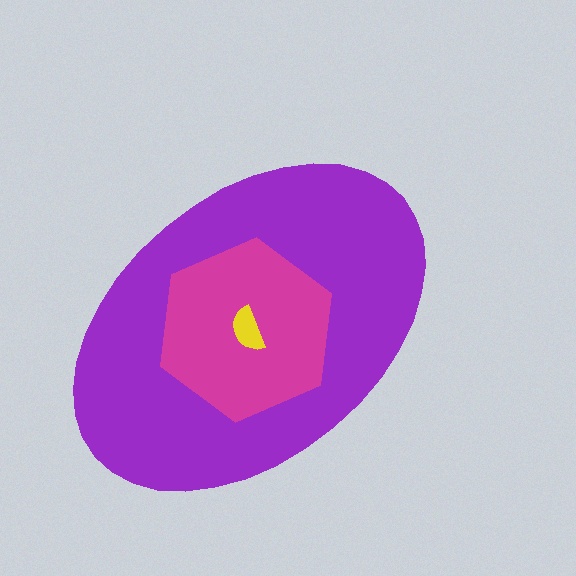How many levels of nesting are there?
3.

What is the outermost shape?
The purple ellipse.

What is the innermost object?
The yellow semicircle.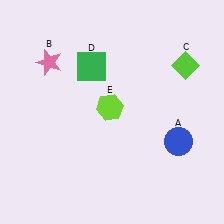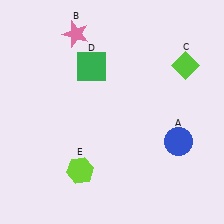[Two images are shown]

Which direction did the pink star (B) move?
The pink star (B) moved up.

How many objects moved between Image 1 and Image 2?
2 objects moved between the two images.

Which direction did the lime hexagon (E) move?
The lime hexagon (E) moved down.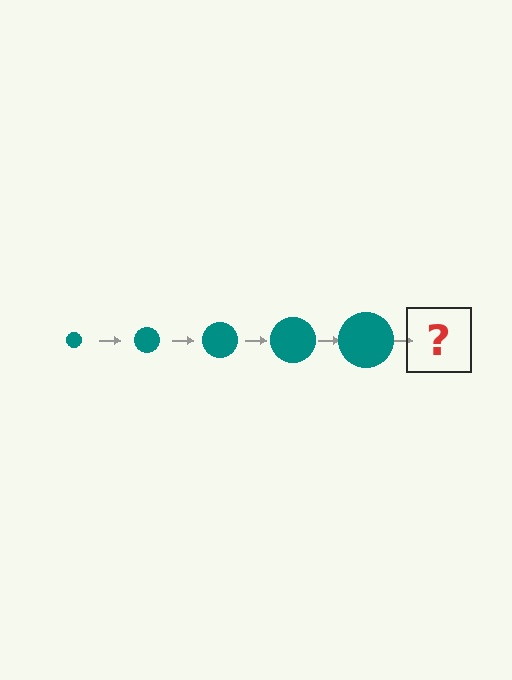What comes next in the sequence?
The next element should be a teal circle, larger than the previous one.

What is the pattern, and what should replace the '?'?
The pattern is that the circle gets progressively larger each step. The '?' should be a teal circle, larger than the previous one.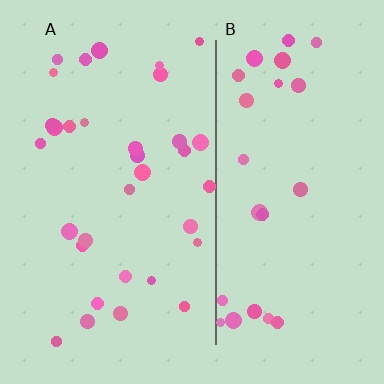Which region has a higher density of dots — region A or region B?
A (the left).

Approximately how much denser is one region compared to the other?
Approximately 1.3× — region A over region B.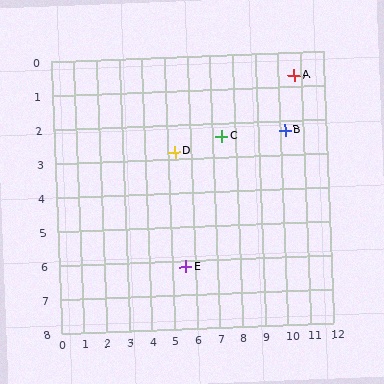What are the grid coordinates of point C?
Point C is at approximately (7.4, 2.4).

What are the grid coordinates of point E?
Point E is at approximately (5.6, 6.2).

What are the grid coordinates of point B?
Point B is at approximately (10.2, 2.3).